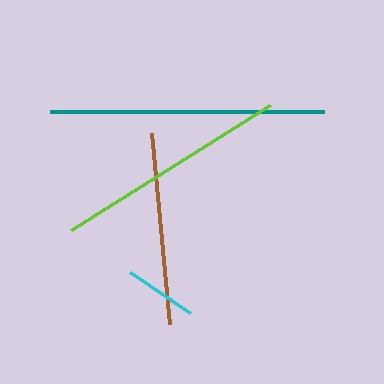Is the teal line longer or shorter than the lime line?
The teal line is longer than the lime line.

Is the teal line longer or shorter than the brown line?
The teal line is longer than the brown line.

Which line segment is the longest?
The teal line is the longest at approximately 274 pixels.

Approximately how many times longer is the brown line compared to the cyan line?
The brown line is approximately 2.7 times the length of the cyan line.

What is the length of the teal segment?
The teal segment is approximately 274 pixels long.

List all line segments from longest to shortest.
From longest to shortest: teal, lime, brown, cyan.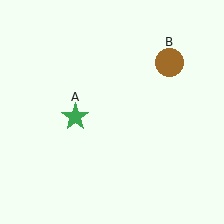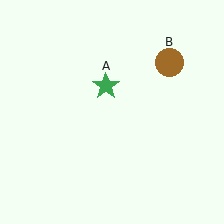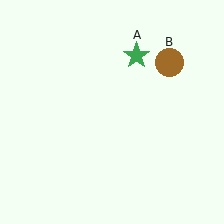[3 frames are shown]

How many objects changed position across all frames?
1 object changed position: green star (object A).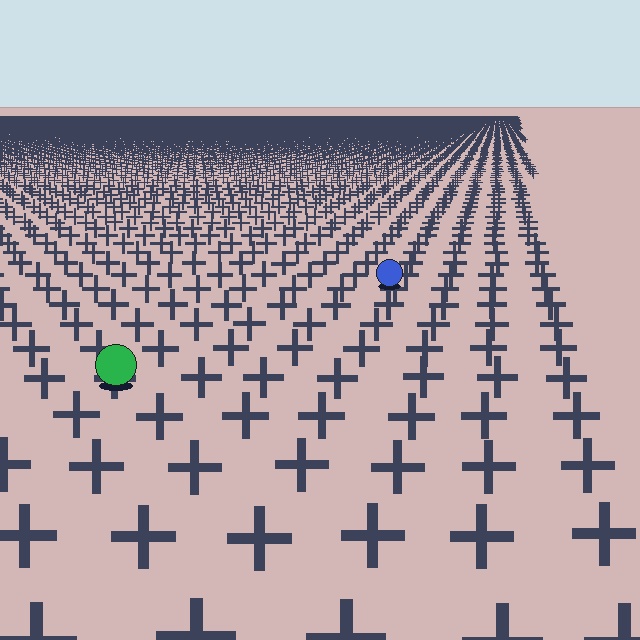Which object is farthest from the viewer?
The blue circle is farthest from the viewer. It appears smaller and the ground texture around it is denser.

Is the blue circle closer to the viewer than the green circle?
No. The green circle is closer — you can tell from the texture gradient: the ground texture is coarser near it.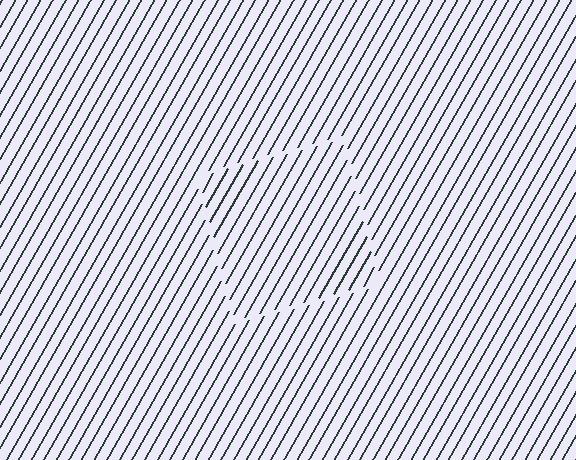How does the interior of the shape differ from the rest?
The interior of the shape contains the same grating, shifted by half a period — the contour is defined by the phase discontinuity where line-ends from the inner and outer gratings abut.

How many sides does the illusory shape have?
4 sides — the line-ends trace a square.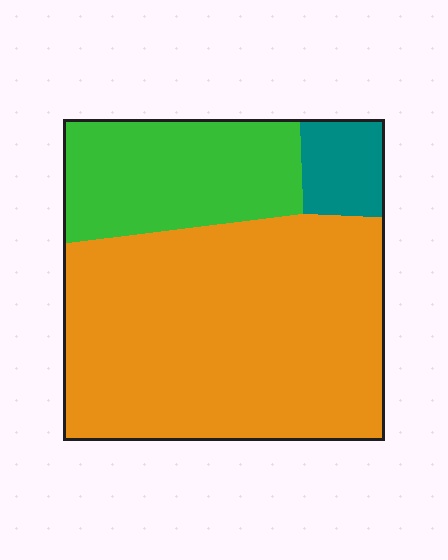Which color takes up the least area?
Teal, at roughly 10%.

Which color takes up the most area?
Orange, at roughly 65%.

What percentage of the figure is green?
Green covers about 25% of the figure.